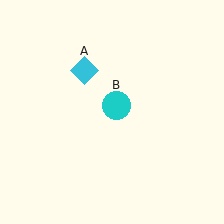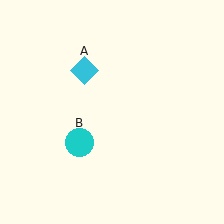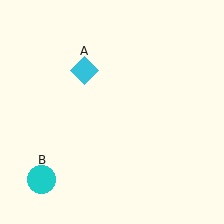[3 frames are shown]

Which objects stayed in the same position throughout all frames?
Cyan diamond (object A) remained stationary.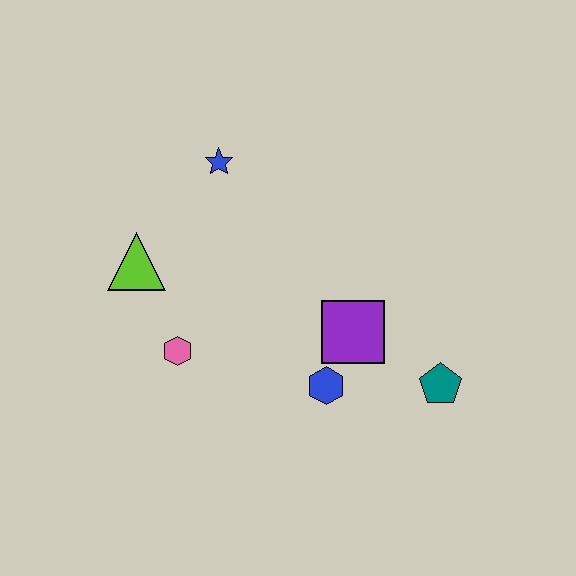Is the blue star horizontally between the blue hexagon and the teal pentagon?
No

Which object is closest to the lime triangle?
The pink hexagon is closest to the lime triangle.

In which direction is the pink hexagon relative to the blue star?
The pink hexagon is below the blue star.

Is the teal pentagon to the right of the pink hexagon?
Yes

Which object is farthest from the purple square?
The lime triangle is farthest from the purple square.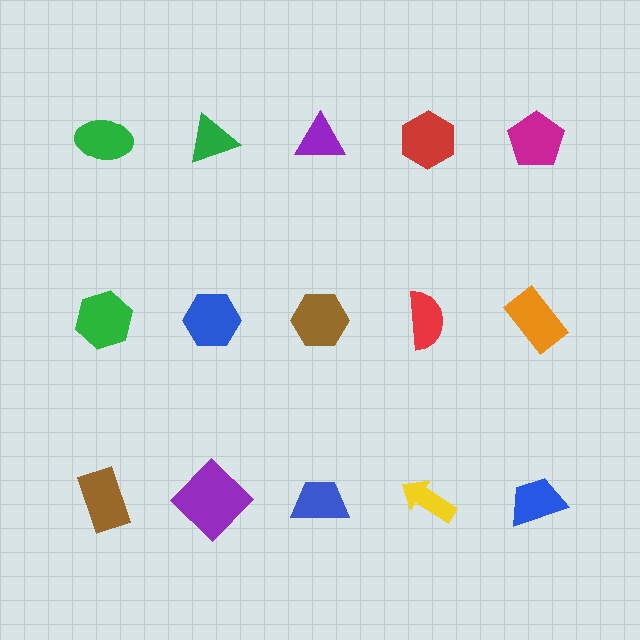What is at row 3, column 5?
A blue trapezoid.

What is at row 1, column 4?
A red hexagon.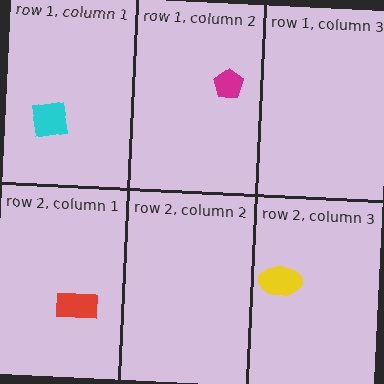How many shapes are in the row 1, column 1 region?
1.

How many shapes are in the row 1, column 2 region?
1.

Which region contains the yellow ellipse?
The row 2, column 3 region.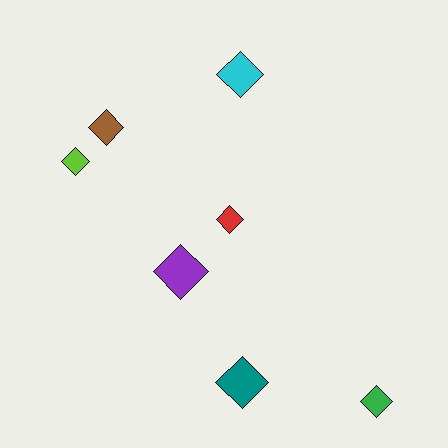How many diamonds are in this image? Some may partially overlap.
There are 7 diamonds.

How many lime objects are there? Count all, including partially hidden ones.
There is 1 lime object.